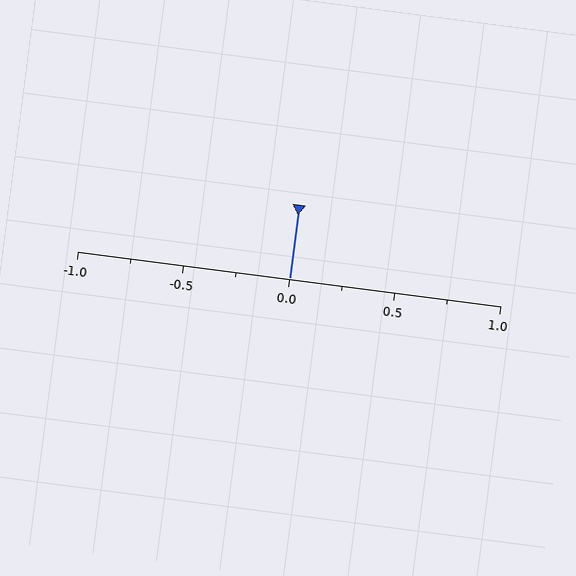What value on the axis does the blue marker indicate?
The marker indicates approximately 0.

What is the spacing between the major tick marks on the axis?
The major ticks are spaced 0.5 apart.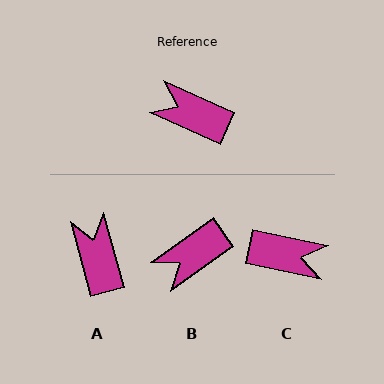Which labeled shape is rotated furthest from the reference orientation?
C, about 168 degrees away.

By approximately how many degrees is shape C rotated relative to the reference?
Approximately 168 degrees clockwise.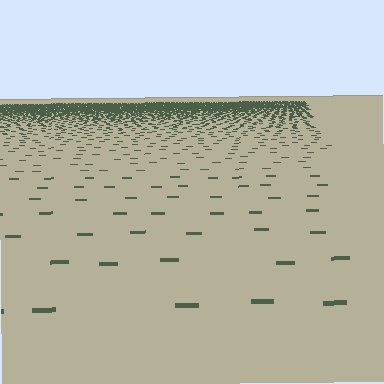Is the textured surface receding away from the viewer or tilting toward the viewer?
The surface is receding away from the viewer. Texture elements get smaller and denser toward the top.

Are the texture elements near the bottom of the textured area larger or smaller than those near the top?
Larger. Near the bottom, elements are closer to the viewer and appear at a bigger on-screen size.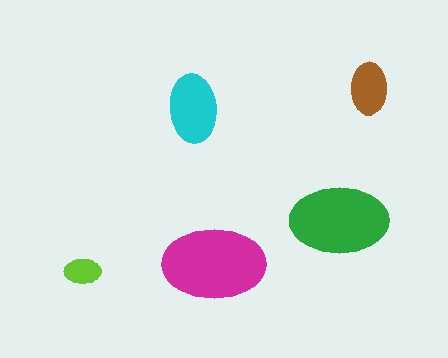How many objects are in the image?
There are 5 objects in the image.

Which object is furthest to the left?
The lime ellipse is leftmost.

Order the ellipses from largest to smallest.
the magenta one, the green one, the cyan one, the brown one, the lime one.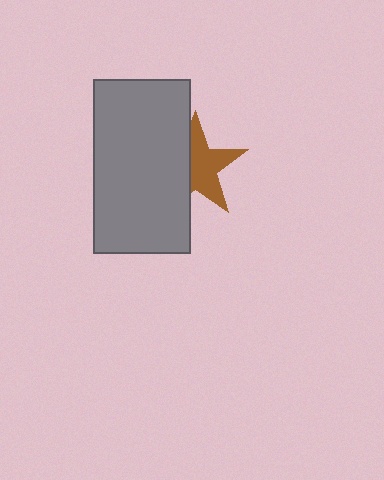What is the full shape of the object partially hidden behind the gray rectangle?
The partially hidden object is a brown star.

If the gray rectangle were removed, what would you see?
You would see the complete brown star.